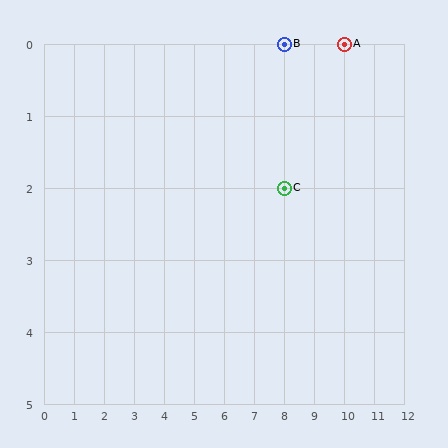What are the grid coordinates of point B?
Point B is at grid coordinates (8, 0).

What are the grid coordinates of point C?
Point C is at grid coordinates (8, 2).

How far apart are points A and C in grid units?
Points A and C are 2 columns and 2 rows apart (about 2.8 grid units diagonally).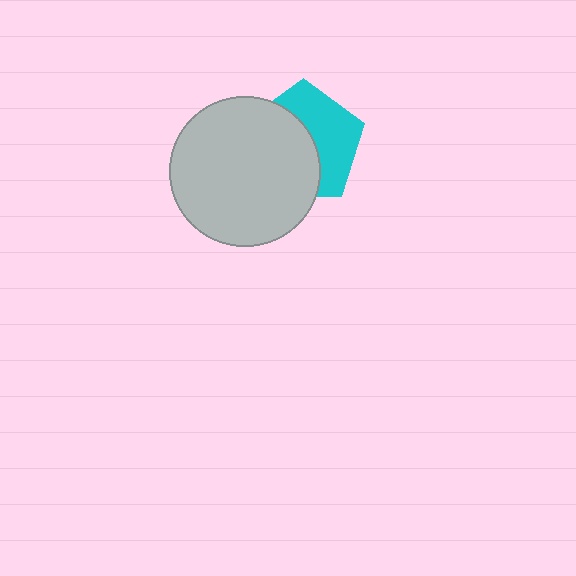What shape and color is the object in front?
The object in front is a light gray circle.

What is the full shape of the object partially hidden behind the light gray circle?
The partially hidden object is a cyan pentagon.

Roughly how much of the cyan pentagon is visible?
About half of it is visible (roughly 46%).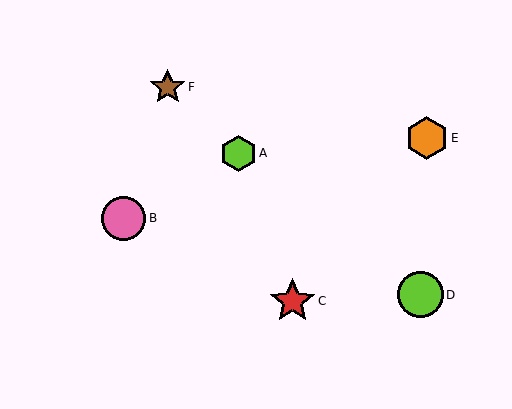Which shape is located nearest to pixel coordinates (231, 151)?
The lime hexagon (labeled A) at (238, 153) is nearest to that location.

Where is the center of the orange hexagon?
The center of the orange hexagon is at (427, 138).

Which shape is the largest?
The lime circle (labeled D) is the largest.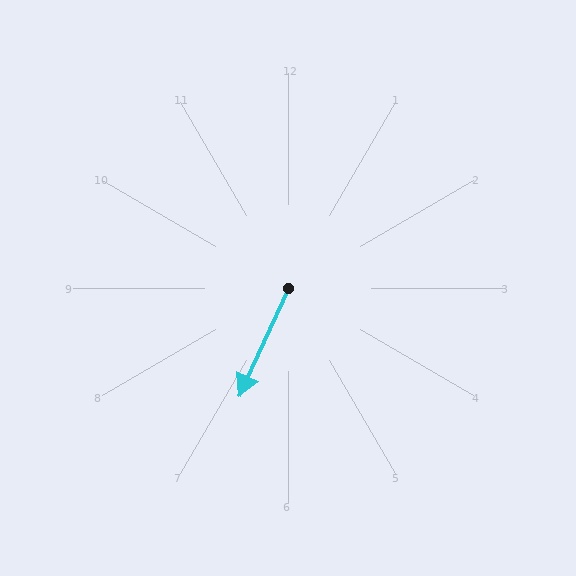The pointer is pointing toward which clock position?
Roughly 7 o'clock.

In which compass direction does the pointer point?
Southwest.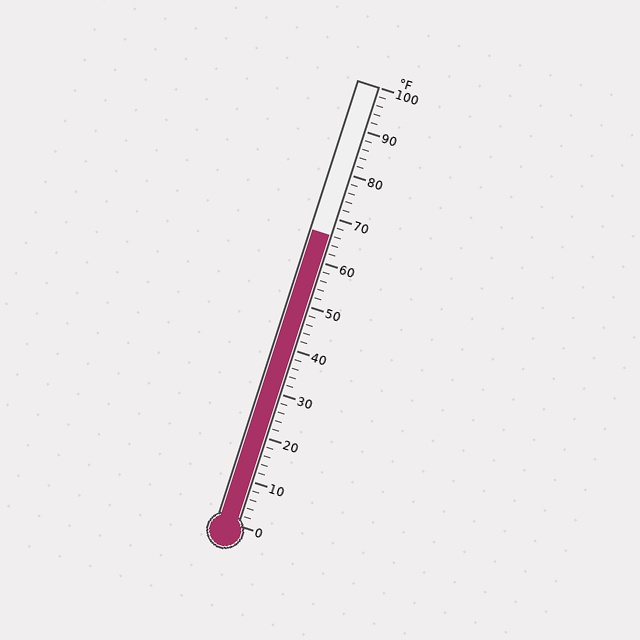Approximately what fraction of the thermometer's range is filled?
The thermometer is filled to approximately 65% of its range.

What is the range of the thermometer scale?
The thermometer scale ranges from 0°F to 100°F.